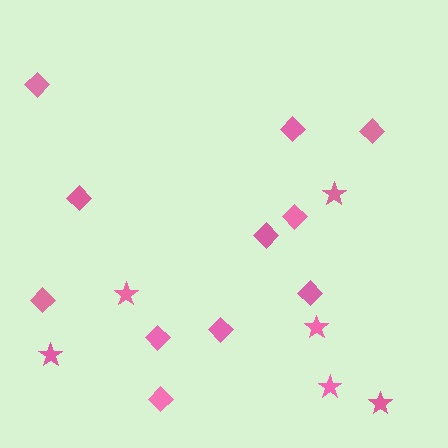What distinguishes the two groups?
There are 2 groups: one group of stars (6) and one group of diamonds (11).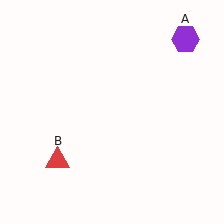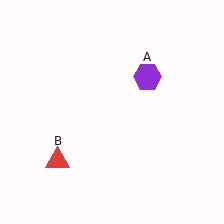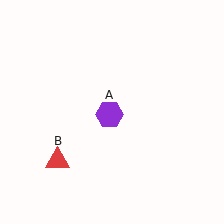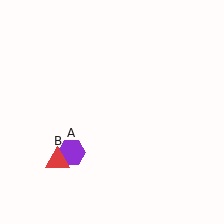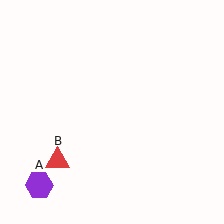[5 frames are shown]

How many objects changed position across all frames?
1 object changed position: purple hexagon (object A).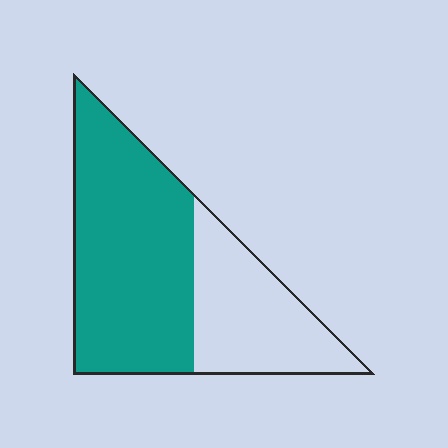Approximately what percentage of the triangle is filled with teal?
Approximately 65%.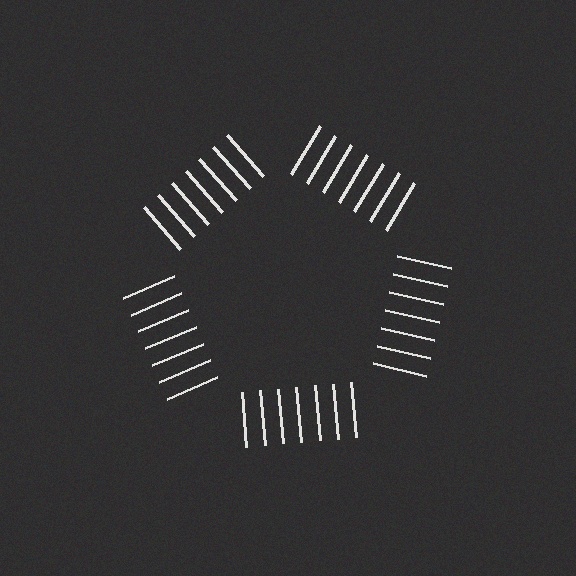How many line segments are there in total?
35 — 7 along each of the 5 edges.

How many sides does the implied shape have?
5 sides — the line-ends trace a pentagon.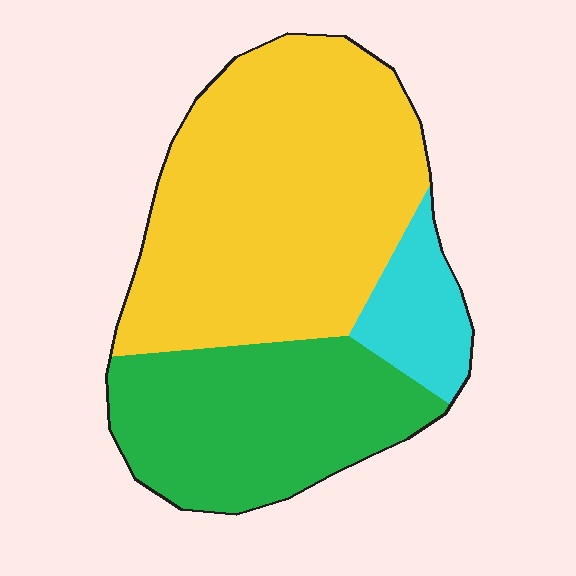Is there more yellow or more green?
Yellow.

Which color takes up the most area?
Yellow, at roughly 55%.